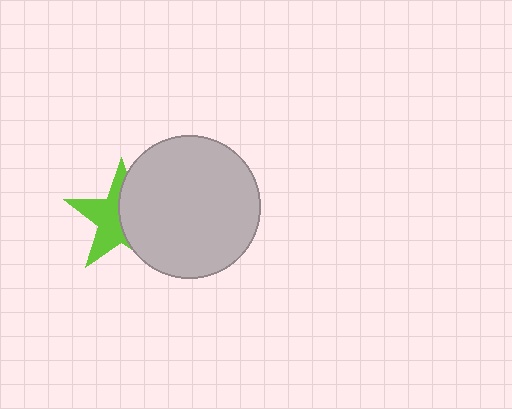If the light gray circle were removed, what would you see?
You would see the complete lime star.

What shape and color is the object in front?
The object in front is a light gray circle.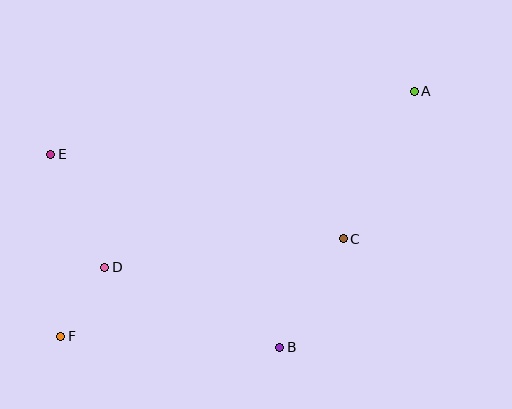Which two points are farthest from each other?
Points A and F are farthest from each other.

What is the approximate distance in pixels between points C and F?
The distance between C and F is approximately 299 pixels.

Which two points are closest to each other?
Points D and F are closest to each other.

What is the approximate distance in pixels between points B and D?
The distance between B and D is approximately 193 pixels.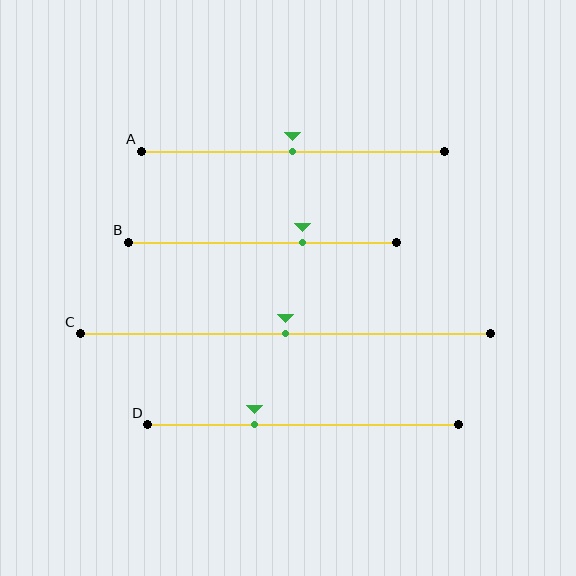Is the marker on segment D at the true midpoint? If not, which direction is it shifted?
No, the marker on segment D is shifted to the left by about 16% of the segment length.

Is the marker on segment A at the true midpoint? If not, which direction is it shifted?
Yes, the marker on segment A is at the true midpoint.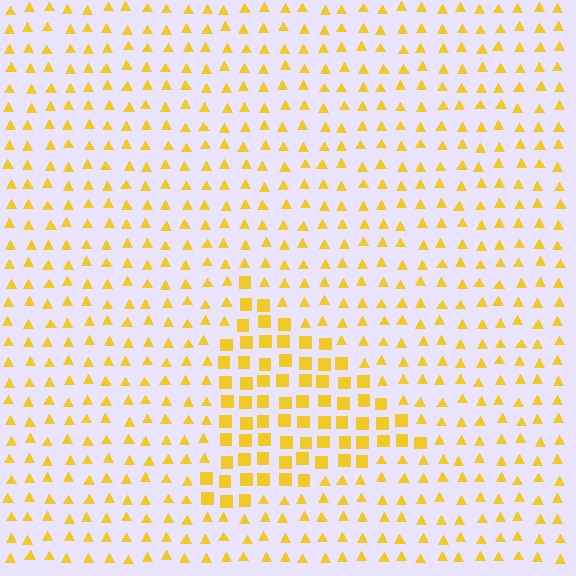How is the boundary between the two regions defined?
The boundary is defined by a change in element shape: squares inside vs. triangles outside. All elements share the same color and spacing.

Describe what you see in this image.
The image is filled with small yellow elements arranged in a uniform grid. A triangle-shaped region contains squares, while the surrounding area contains triangles. The boundary is defined purely by the change in element shape.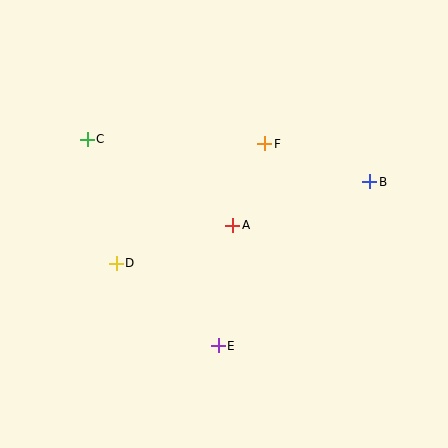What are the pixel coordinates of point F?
Point F is at (265, 144).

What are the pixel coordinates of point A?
Point A is at (233, 225).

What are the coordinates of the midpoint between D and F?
The midpoint between D and F is at (190, 204).